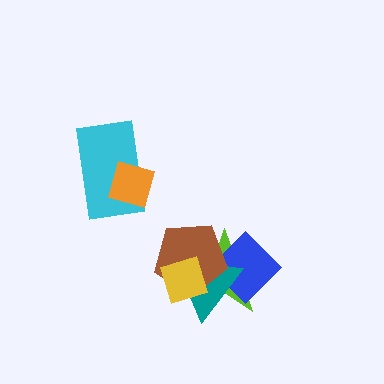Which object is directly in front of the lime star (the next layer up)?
The blue diamond is directly in front of the lime star.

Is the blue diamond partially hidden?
Yes, it is partially covered by another shape.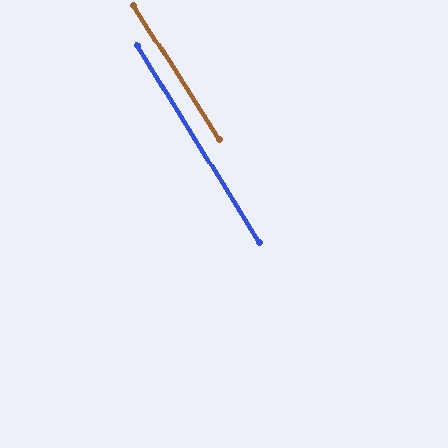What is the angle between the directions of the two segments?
Approximately 1 degree.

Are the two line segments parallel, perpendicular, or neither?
Parallel — their directions differ by only 0.8°.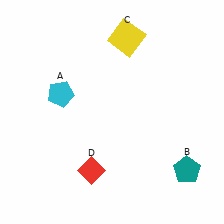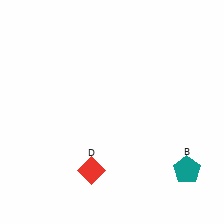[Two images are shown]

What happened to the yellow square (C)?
The yellow square (C) was removed in Image 2. It was in the top-right area of Image 1.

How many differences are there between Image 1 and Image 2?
There are 2 differences between the two images.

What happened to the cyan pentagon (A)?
The cyan pentagon (A) was removed in Image 2. It was in the top-left area of Image 1.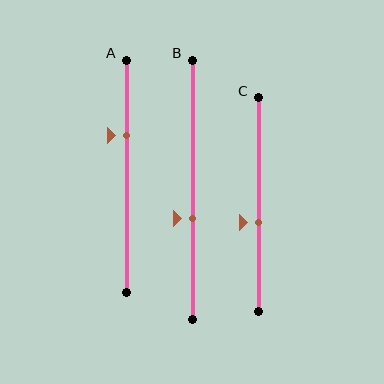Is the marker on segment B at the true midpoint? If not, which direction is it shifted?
No, the marker on segment B is shifted downward by about 11% of the segment length.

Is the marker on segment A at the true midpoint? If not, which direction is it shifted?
No, the marker on segment A is shifted upward by about 18% of the segment length.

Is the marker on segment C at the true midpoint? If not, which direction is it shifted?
No, the marker on segment C is shifted downward by about 8% of the segment length.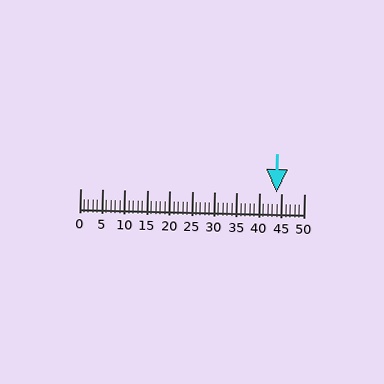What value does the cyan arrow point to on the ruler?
The cyan arrow points to approximately 44.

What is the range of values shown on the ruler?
The ruler shows values from 0 to 50.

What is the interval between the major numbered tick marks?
The major tick marks are spaced 5 units apart.